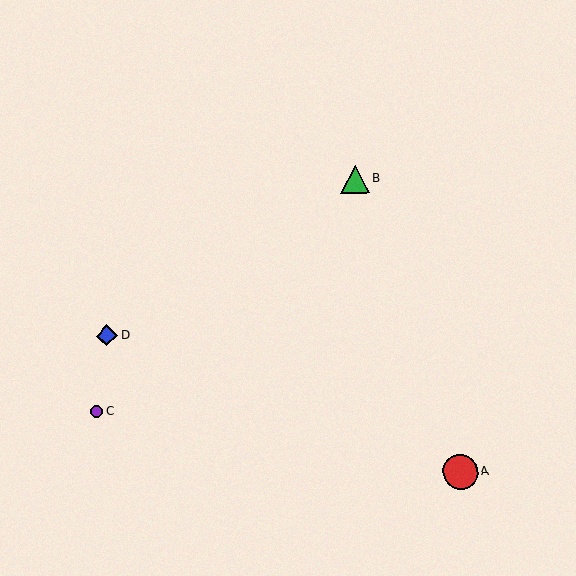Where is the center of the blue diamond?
The center of the blue diamond is at (107, 335).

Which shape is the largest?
The red circle (labeled A) is the largest.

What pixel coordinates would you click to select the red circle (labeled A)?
Click at (460, 472) to select the red circle A.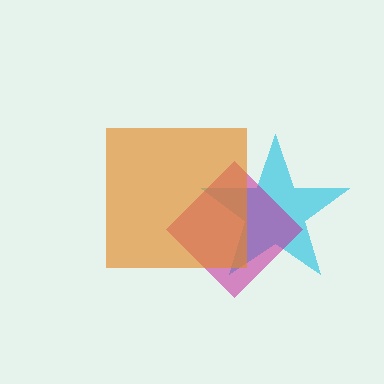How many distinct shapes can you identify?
There are 3 distinct shapes: a cyan star, a magenta diamond, an orange square.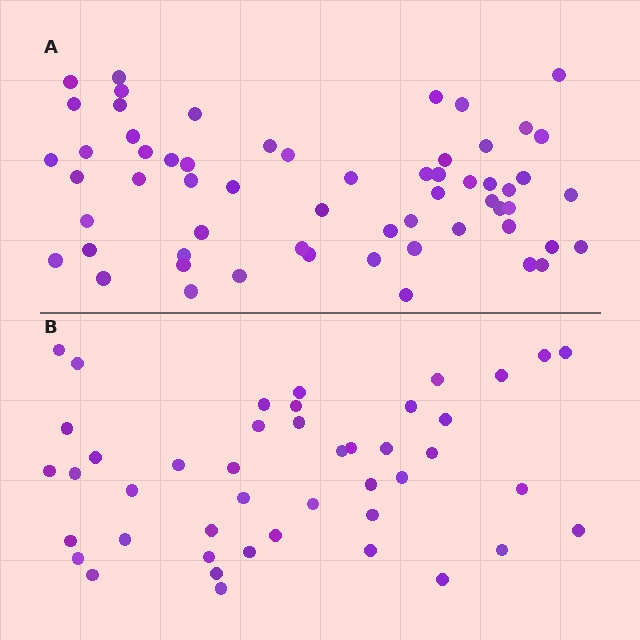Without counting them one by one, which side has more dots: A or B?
Region A (the top region) has more dots.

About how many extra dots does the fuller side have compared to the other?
Region A has approximately 15 more dots than region B.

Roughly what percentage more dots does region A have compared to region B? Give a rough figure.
About 35% more.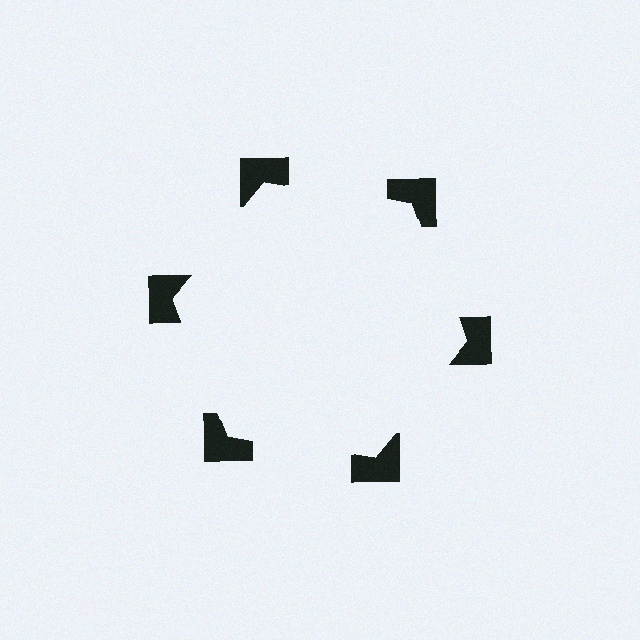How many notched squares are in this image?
There are 6 — one at each vertex of the illusory hexagon.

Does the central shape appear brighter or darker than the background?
It typically appears slightly brighter than the background, even though no actual brightness change is drawn.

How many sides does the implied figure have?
6 sides.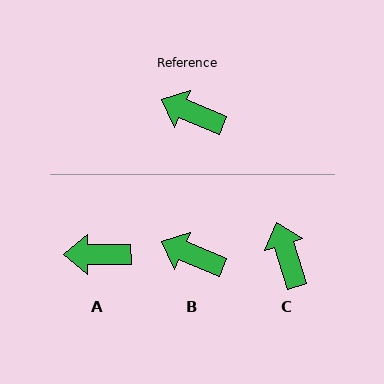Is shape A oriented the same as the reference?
No, it is off by about 23 degrees.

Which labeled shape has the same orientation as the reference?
B.